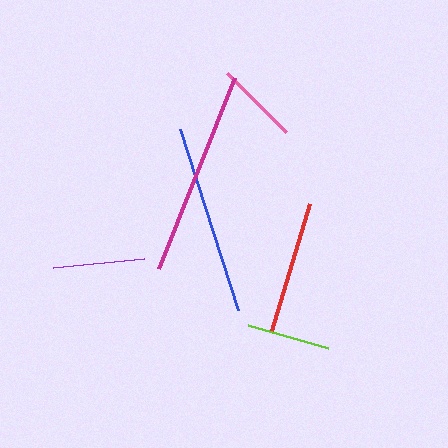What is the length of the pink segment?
The pink segment is approximately 84 pixels long.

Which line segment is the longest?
The magenta line is the longest at approximately 205 pixels.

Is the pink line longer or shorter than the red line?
The red line is longer than the pink line.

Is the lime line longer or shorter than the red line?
The red line is longer than the lime line.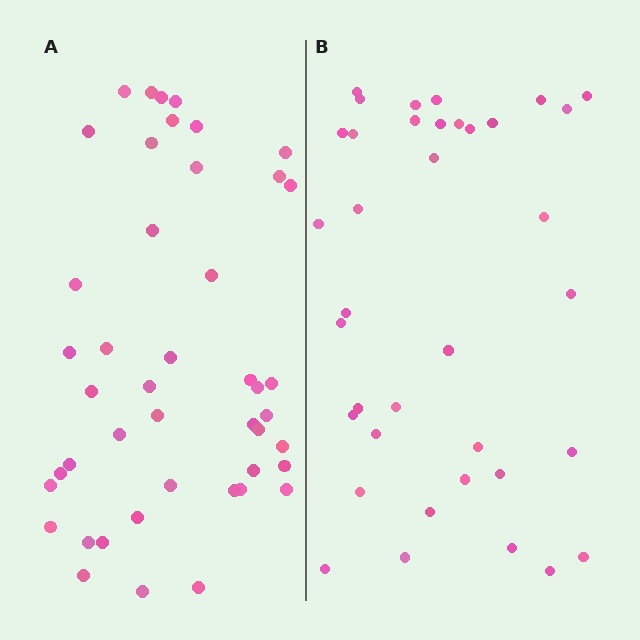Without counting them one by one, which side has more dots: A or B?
Region A (the left region) has more dots.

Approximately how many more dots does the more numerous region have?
Region A has roughly 8 or so more dots than region B.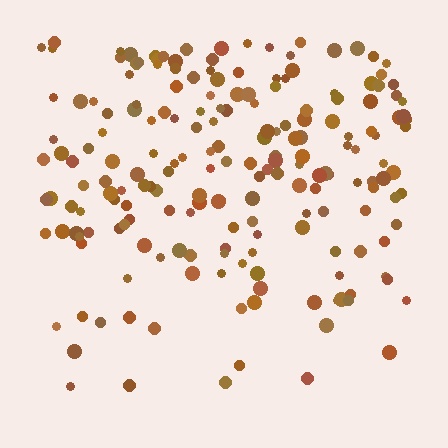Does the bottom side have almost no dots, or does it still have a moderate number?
Still a moderate number, just noticeably fewer than the top.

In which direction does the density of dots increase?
From bottom to top, with the top side densest.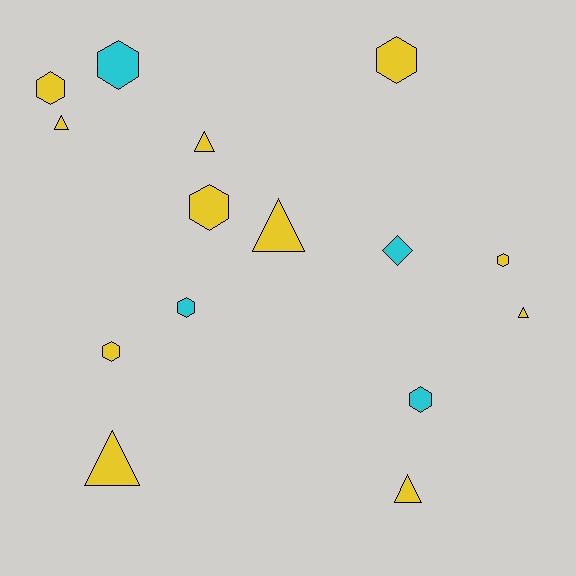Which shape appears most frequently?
Hexagon, with 8 objects.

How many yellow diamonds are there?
There are no yellow diamonds.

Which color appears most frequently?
Yellow, with 11 objects.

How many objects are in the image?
There are 15 objects.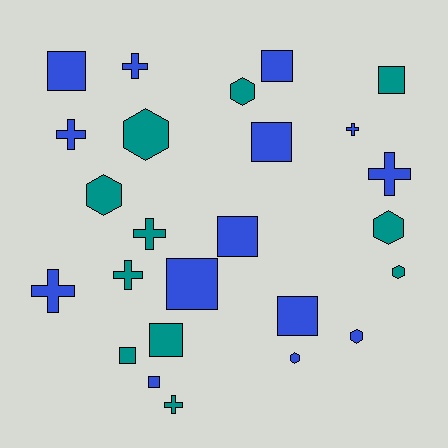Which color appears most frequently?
Blue, with 14 objects.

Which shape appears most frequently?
Square, with 10 objects.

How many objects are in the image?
There are 25 objects.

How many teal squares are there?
There are 3 teal squares.